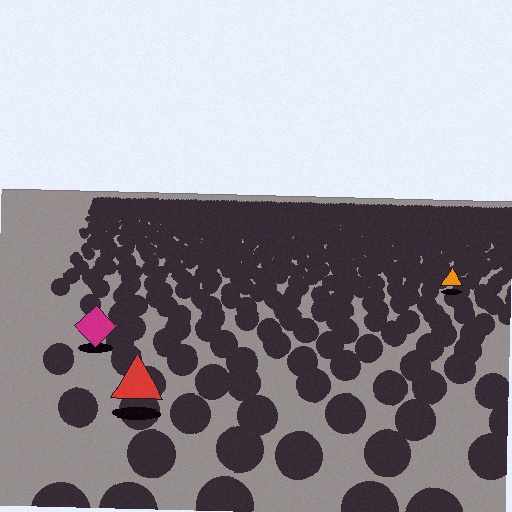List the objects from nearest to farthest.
From nearest to farthest: the red triangle, the magenta diamond, the orange triangle.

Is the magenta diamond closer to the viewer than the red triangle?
No. The red triangle is closer — you can tell from the texture gradient: the ground texture is coarser near it.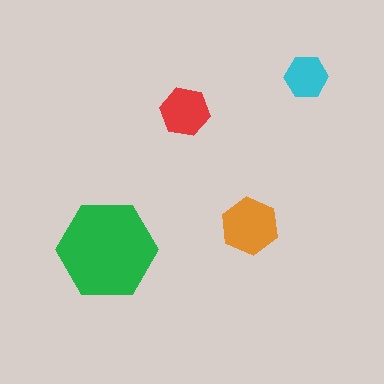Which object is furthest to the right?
The cyan hexagon is rightmost.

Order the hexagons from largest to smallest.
the green one, the orange one, the red one, the cyan one.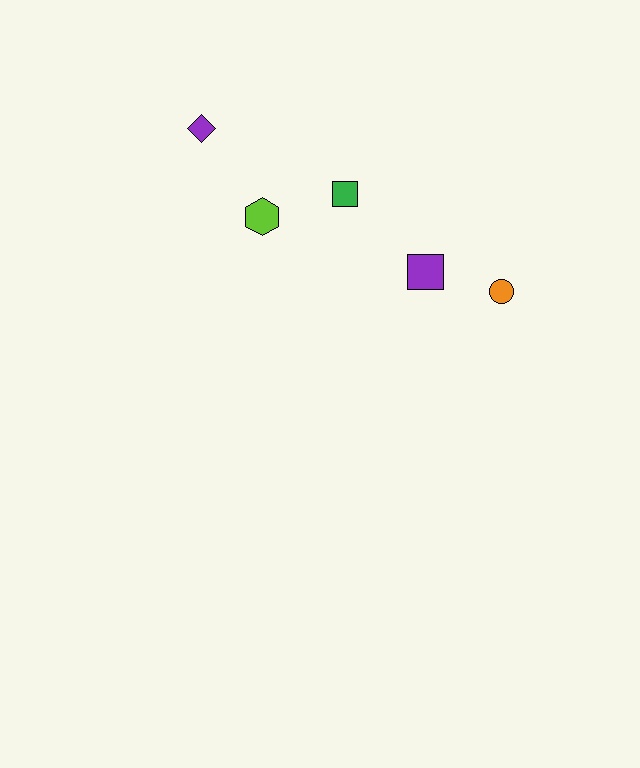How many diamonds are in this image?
There is 1 diamond.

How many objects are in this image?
There are 5 objects.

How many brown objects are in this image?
There are no brown objects.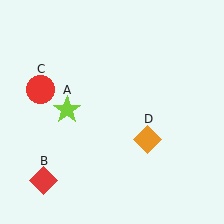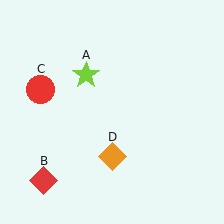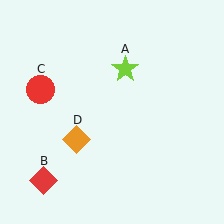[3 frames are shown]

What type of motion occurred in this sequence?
The lime star (object A), orange diamond (object D) rotated clockwise around the center of the scene.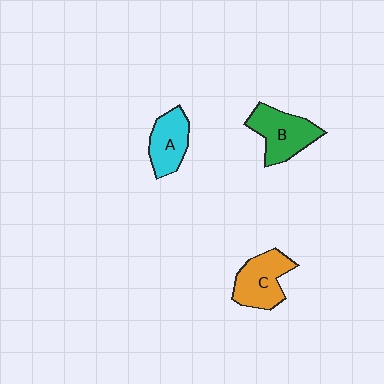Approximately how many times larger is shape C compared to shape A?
Approximately 1.2 times.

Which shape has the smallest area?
Shape A (cyan).